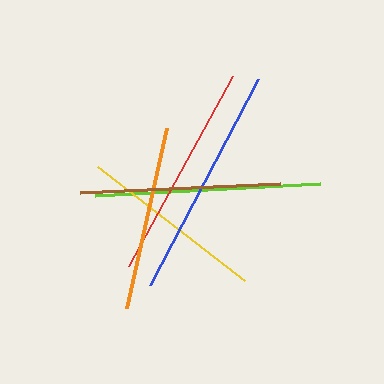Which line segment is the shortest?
The orange line is the shortest at approximately 184 pixels.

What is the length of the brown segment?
The brown segment is approximately 201 pixels long.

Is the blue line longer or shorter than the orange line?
The blue line is longer than the orange line.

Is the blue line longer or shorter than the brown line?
The blue line is longer than the brown line.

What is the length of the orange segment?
The orange segment is approximately 184 pixels long.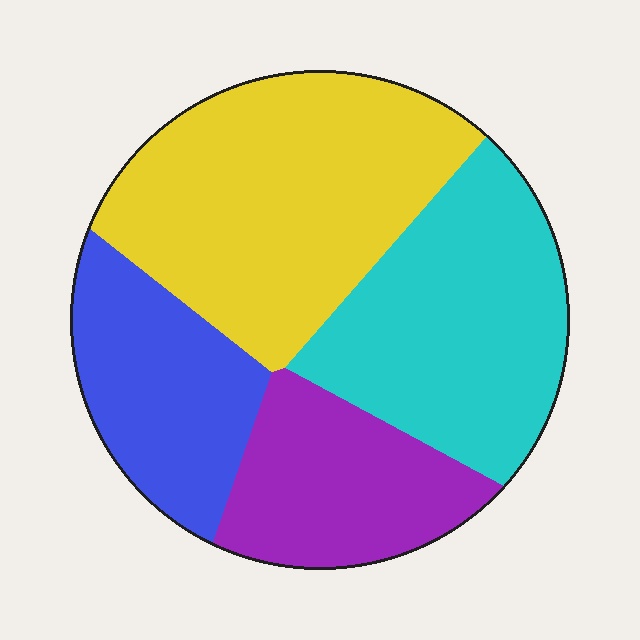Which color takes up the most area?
Yellow, at roughly 35%.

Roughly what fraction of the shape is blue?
Blue takes up about one fifth (1/5) of the shape.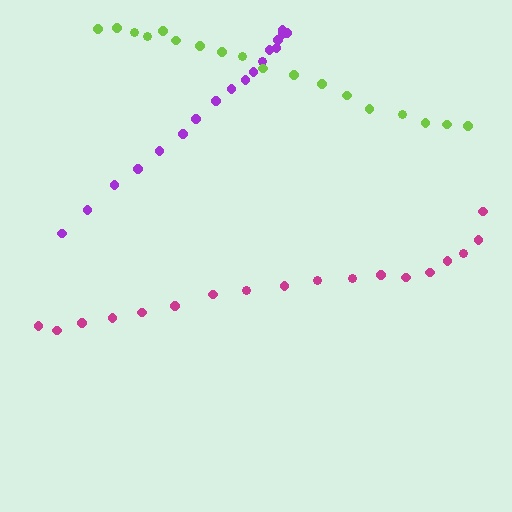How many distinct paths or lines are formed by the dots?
There are 3 distinct paths.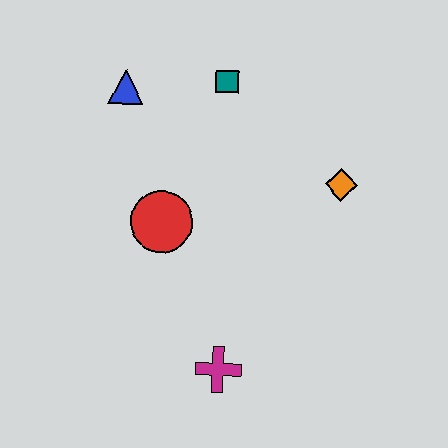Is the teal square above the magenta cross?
Yes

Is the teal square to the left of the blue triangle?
No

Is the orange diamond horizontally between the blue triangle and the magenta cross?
No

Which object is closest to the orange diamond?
The teal square is closest to the orange diamond.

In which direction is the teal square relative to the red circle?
The teal square is above the red circle.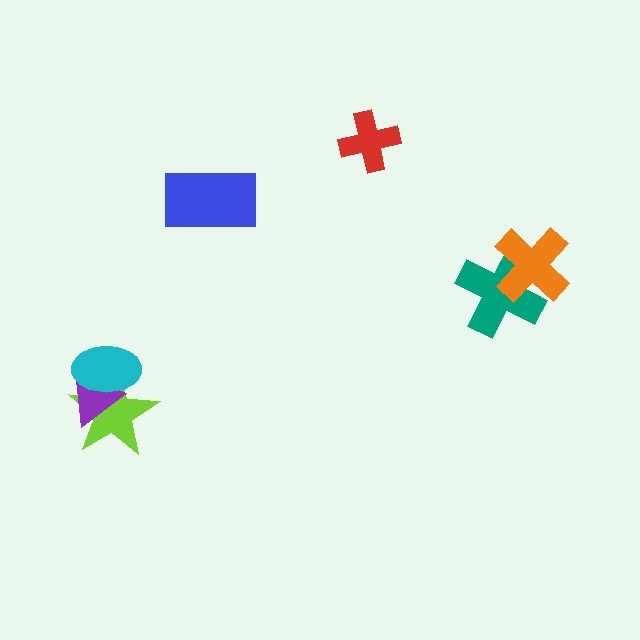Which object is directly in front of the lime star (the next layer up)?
The purple triangle is directly in front of the lime star.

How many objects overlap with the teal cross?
1 object overlaps with the teal cross.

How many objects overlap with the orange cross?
1 object overlaps with the orange cross.